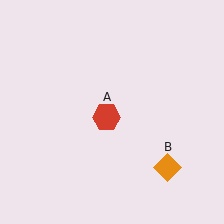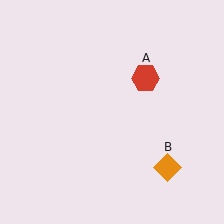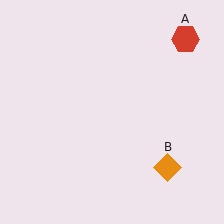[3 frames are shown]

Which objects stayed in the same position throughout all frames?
Orange diamond (object B) remained stationary.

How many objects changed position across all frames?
1 object changed position: red hexagon (object A).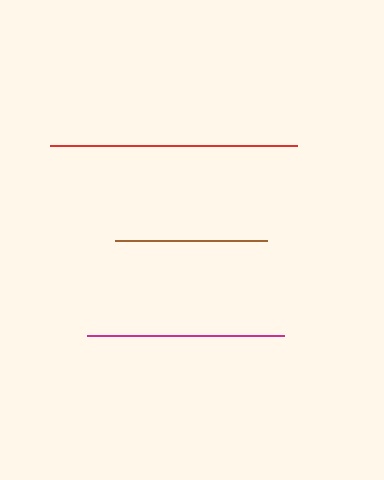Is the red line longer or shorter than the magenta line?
The red line is longer than the magenta line.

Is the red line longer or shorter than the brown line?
The red line is longer than the brown line.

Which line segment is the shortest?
The brown line is the shortest at approximately 152 pixels.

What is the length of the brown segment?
The brown segment is approximately 152 pixels long.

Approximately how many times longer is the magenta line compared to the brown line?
The magenta line is approximately 1.3 times the length of the brown line.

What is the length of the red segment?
The red segment is approximately 247 pixels long.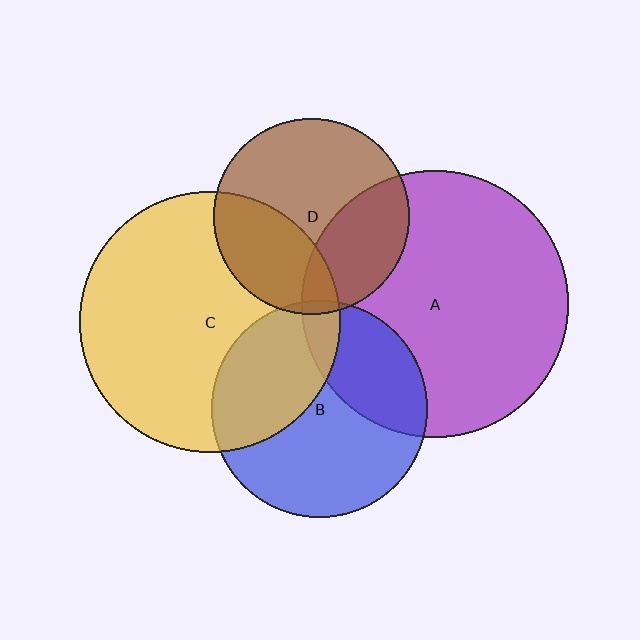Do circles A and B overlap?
Yes.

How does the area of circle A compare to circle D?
Approximately 1.9 times.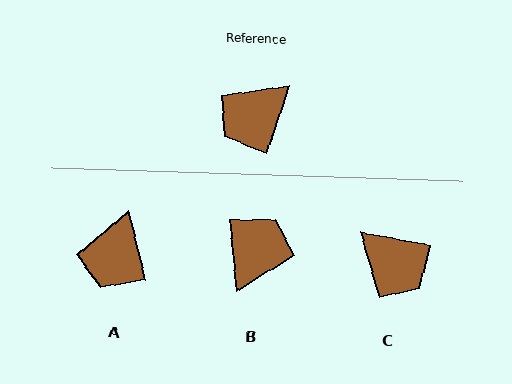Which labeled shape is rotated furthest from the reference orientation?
B, about 156 degrees away.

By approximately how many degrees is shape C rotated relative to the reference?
Approximately 98 degrees counter-clockwise.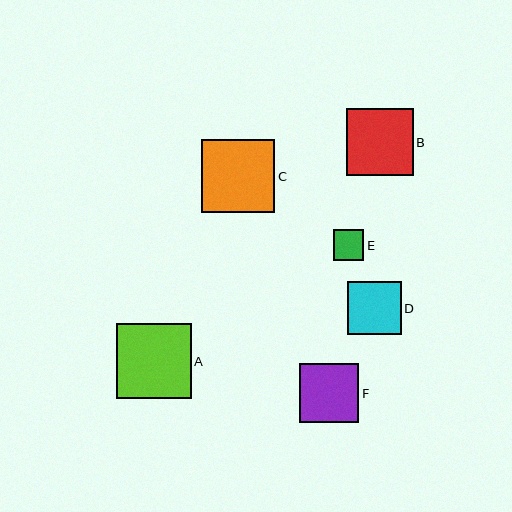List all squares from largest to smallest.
From largest to smallest: A, C, B, F, D, E.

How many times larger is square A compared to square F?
Square A is approximately 1.3 times the size of square F.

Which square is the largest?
Square A is the largest with a size of approximately 75 pixels.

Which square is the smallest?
Square E is the smallest with a size of approximately 31 pixels.